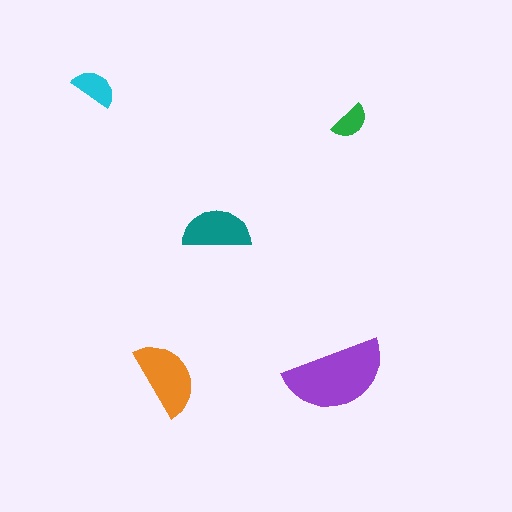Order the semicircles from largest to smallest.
the purple one, the orange one, the teal one, the cyan one, the green one.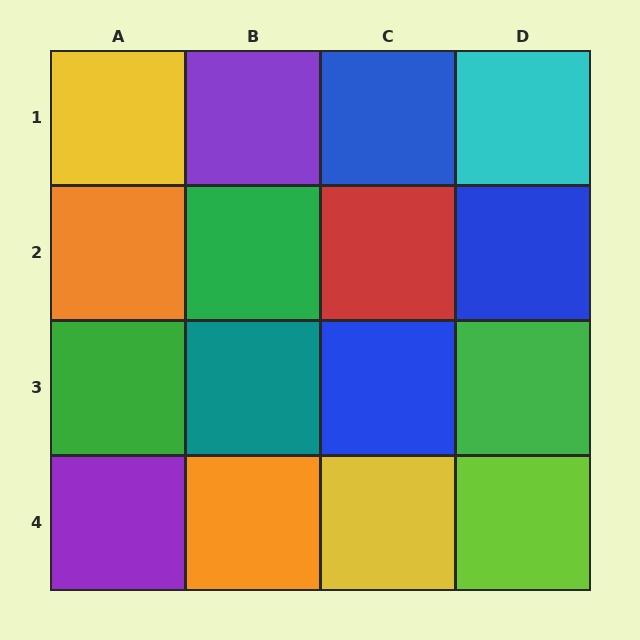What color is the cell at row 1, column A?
Yellow.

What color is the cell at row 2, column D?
Blue.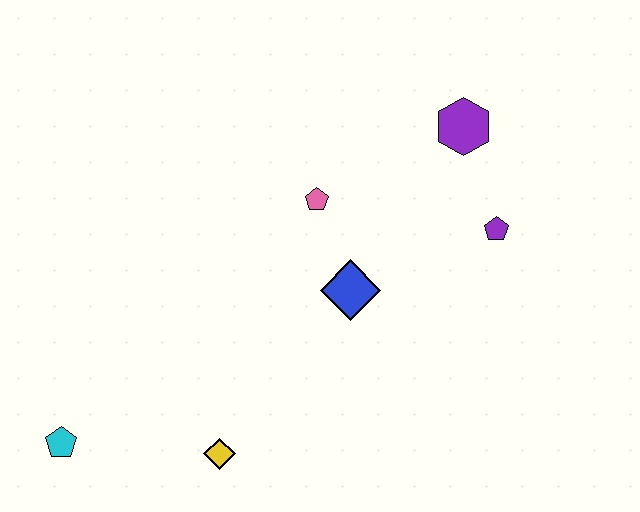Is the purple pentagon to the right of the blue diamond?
Yes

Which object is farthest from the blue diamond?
The cyan pentagon is farthest from the blue diamond.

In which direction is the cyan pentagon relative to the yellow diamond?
The cyan pentagon is to the left of the yellow diamond.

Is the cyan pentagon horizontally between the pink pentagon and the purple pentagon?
No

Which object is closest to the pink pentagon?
The blue diamond is closest to the pink pentagon.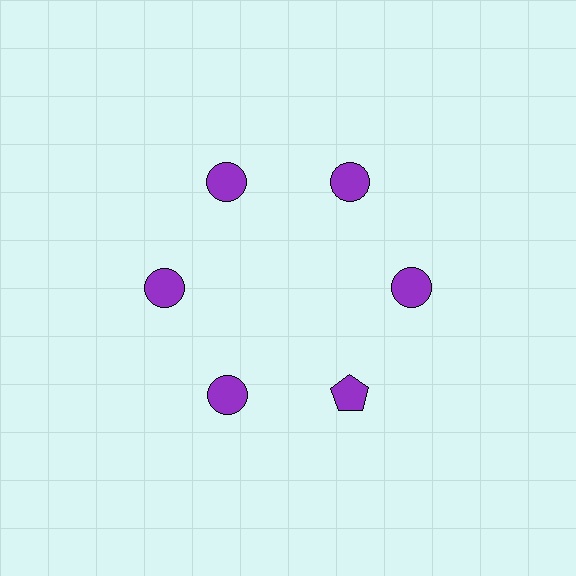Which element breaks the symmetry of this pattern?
The purple pentagon at roughly the 5 o'clock position breaks the symmetry. All other shapes are purple circles.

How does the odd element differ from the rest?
It has a different shape: pentagon instead of circle.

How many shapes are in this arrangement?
There are 6 shapes arranged in a ring pattern.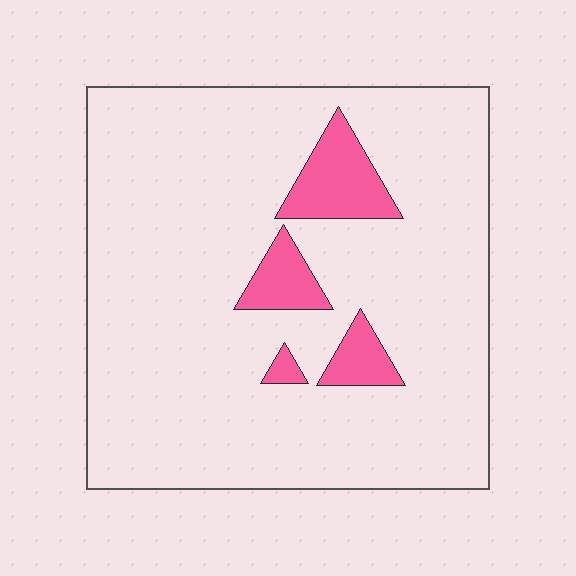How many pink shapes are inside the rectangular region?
4.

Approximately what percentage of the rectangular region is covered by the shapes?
Approximately 10%.